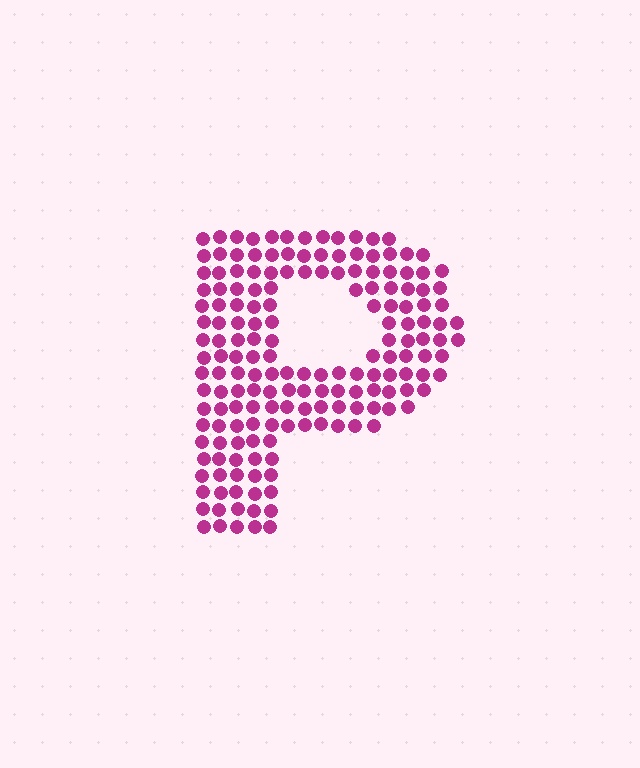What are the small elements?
The small elements are circles.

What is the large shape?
The large shape is the letter P.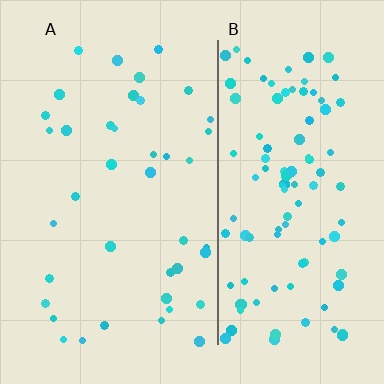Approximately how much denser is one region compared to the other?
Approximately 2.7× — region B over region A.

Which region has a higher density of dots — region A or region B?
B (the right).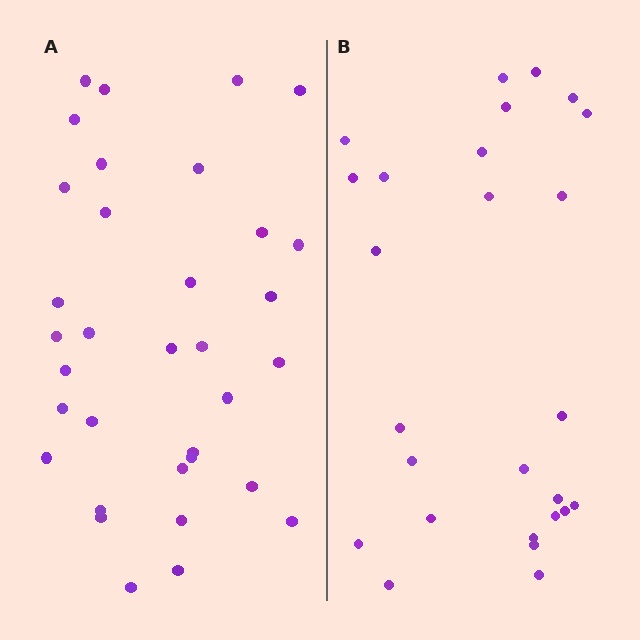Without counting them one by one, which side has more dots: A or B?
Region A (the left region) has more dots.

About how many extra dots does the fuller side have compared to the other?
Region A has roughly 8 or so more dots than region B.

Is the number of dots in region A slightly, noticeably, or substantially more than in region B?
Region A has noticeably more, but not dramatically so. The ratio is roughly 1.3 to 1.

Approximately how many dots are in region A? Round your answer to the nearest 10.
About 30 dots. (The exact count is 34, which rounds to 30.)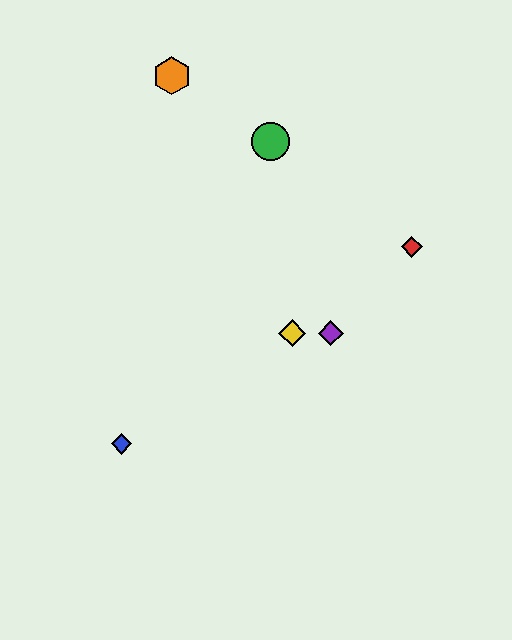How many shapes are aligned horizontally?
2 shapes (the yellow diamond, the purple diamond) are aligned horizontally.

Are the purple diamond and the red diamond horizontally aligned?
No, the purple diamond is at y≈333 and the red diamond is at y≈247.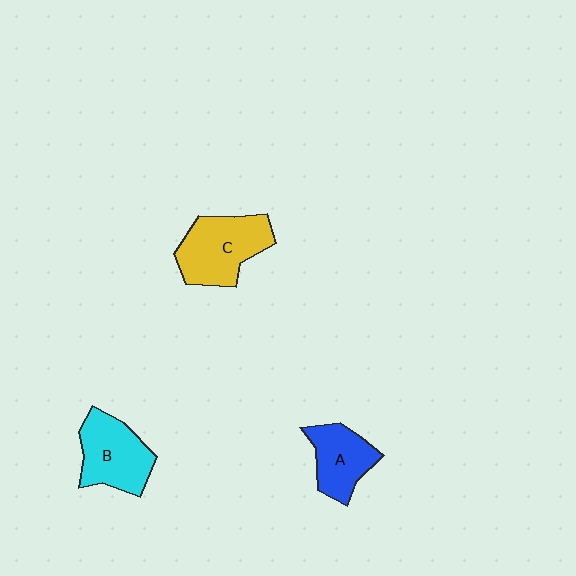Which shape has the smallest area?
Shape A (blue).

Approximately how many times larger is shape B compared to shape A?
Approximately 1.2 times.